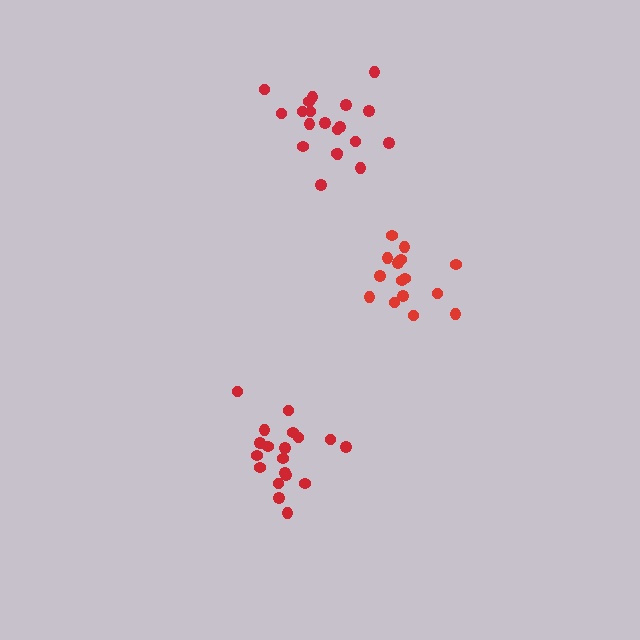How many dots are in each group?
Group 1: 15 dots, Group 2: 20 dots, Group 3: 19 dots (54 total).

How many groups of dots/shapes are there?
There are 3 groups.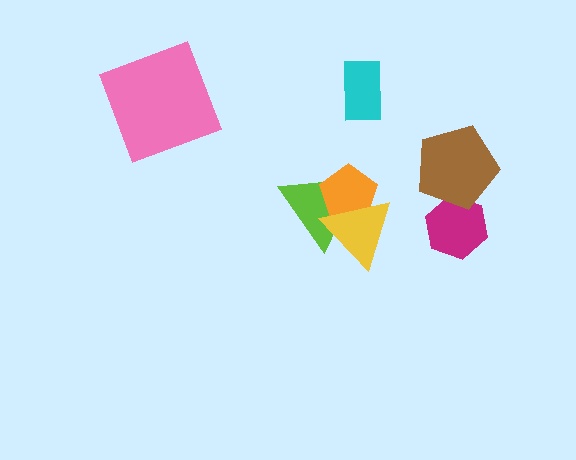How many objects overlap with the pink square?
0 objects overlap with the pink square.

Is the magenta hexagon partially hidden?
Yes, it is partially covered by another shape.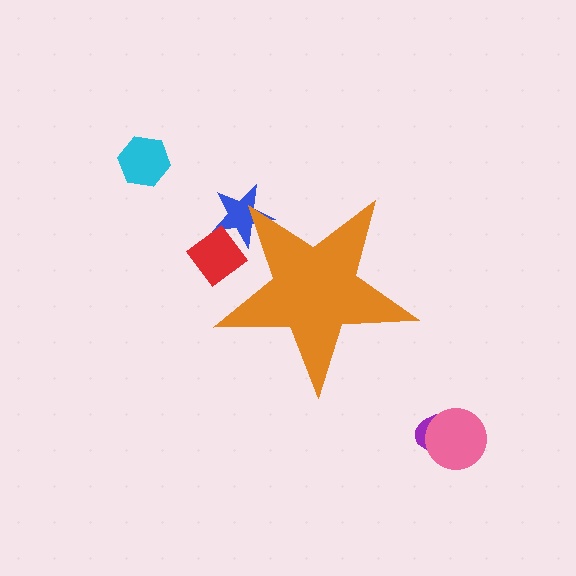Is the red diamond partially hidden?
Yes, the red diamond is partially hidden behind the orange star.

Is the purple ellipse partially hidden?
No, the purple ellipse is fully visible.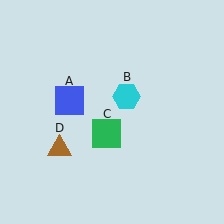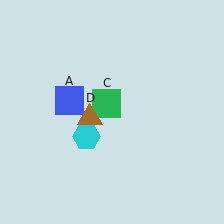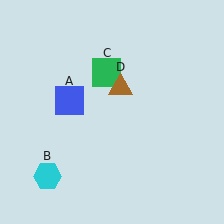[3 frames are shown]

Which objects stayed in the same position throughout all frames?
Blue square (object A) remained stationary.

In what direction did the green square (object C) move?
The green square (object C) moved up.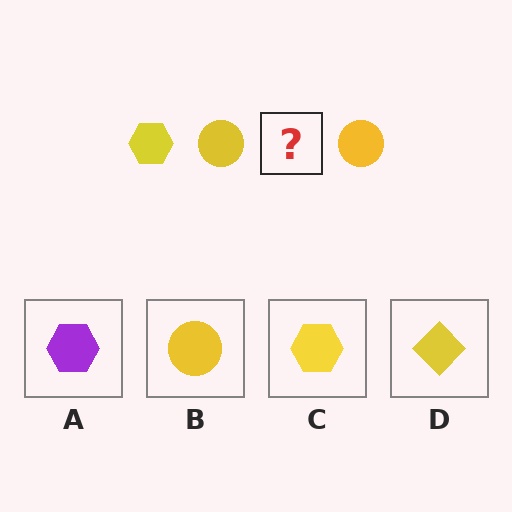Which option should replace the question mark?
Option C.